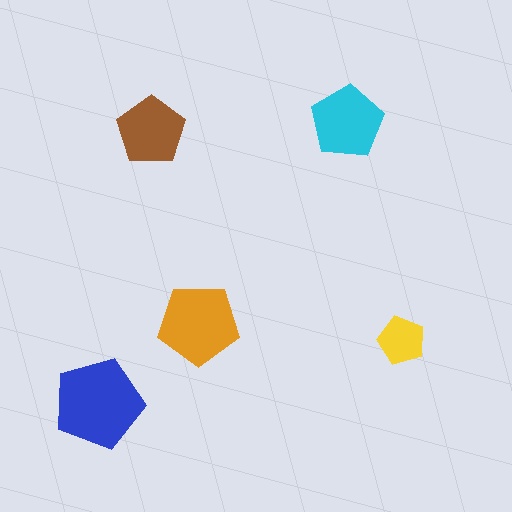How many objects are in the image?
There are 5 objects in the image.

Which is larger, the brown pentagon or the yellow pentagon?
The brown one.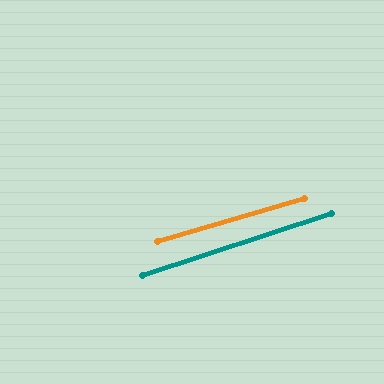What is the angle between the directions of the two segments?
Approximately 2 degrees.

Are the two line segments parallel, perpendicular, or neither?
Parallel — their directions differ by only 1.9°.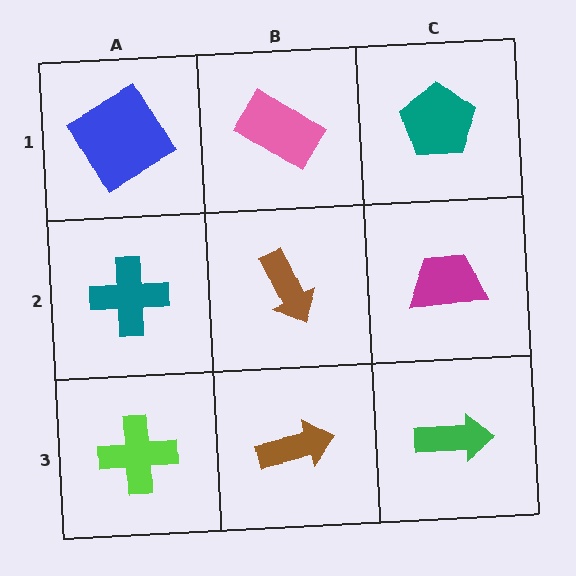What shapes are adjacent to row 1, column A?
A teal cross (row 2, column A), a pink rectangle (row 1, column B).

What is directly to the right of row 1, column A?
A pink rectangle.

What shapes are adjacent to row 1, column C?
A magenta trapezoid (row 2, column C), a pink rectangle (row 1, column B).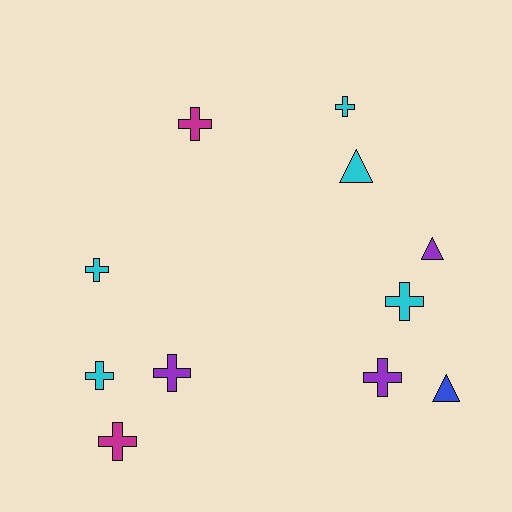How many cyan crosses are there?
There are 4 cyan crosses.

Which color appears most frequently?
Cyan, with 5 objects.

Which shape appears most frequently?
Cross, with 8 objects.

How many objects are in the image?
There are 11 objects.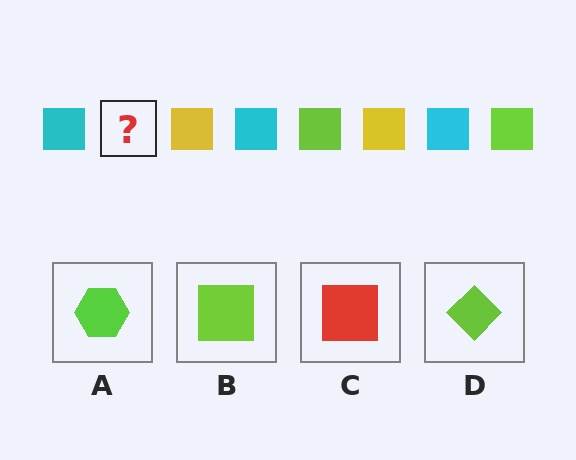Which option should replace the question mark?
Option B.